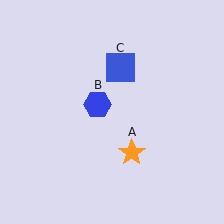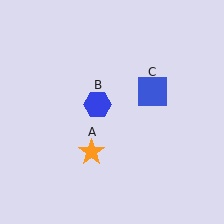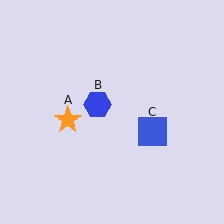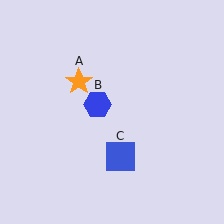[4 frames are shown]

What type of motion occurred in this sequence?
The orange star (object A), blue square (object C) rotated clockwise around the center of the scene.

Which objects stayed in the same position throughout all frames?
Blue hexagon (object B) remained stationary.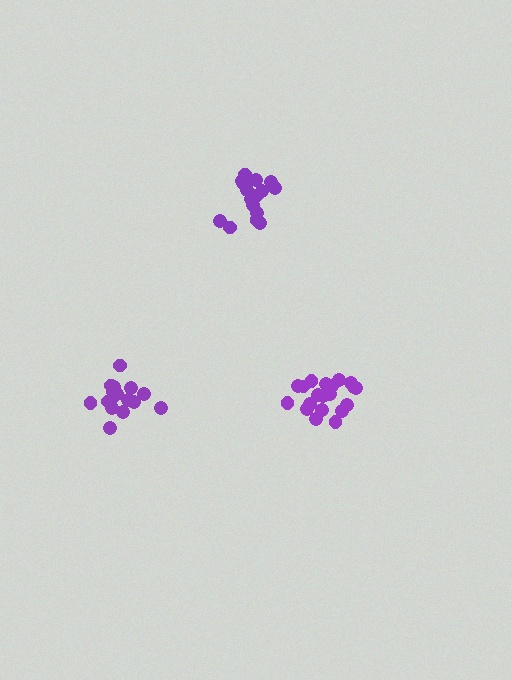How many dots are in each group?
Group 1: 20 dots, Group 2: 16 dots, Group 3: 16 dots (52 total).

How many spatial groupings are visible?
There are 3 spatial groupings.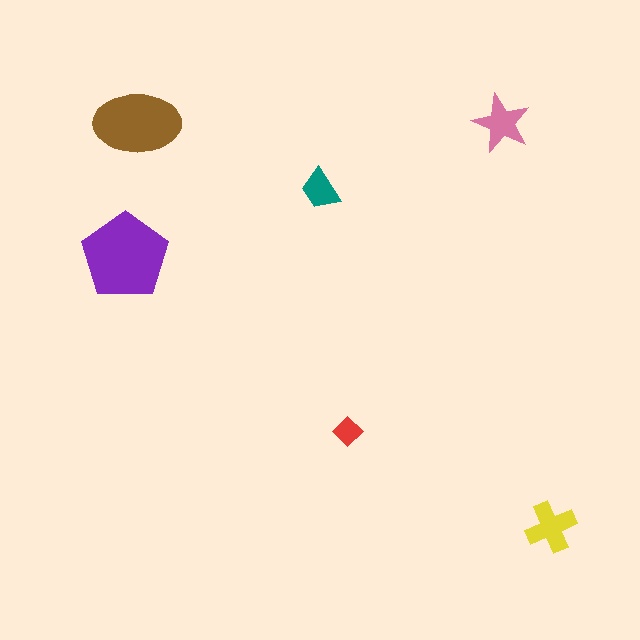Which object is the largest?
The purple pentagon.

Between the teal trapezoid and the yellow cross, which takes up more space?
The yellow cross.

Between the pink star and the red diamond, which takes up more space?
The pink star.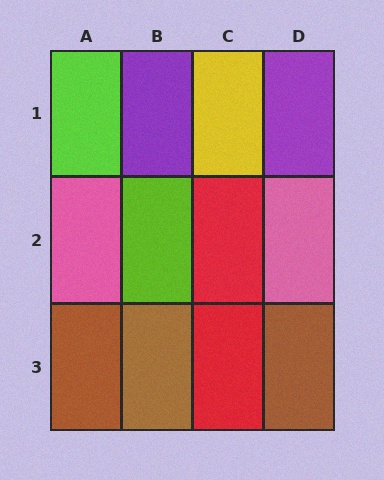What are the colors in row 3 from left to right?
Brown, brown, red, brown.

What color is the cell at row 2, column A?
Pink.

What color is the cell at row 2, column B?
Lime.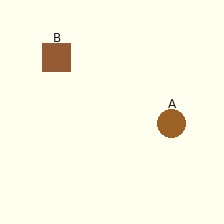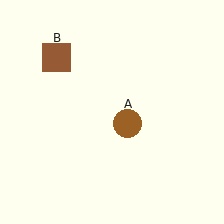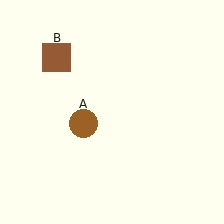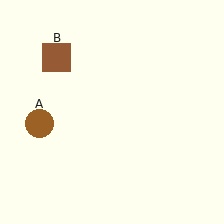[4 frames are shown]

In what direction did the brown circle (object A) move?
The brown circle (object A) moved left.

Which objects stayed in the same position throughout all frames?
Brown square (object B) remained stationary.